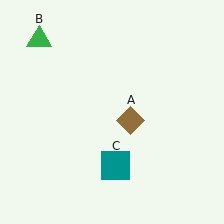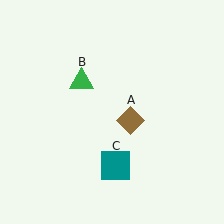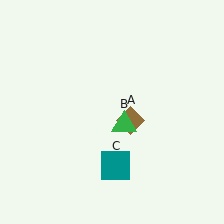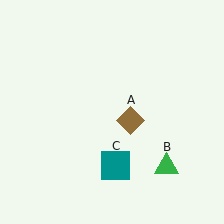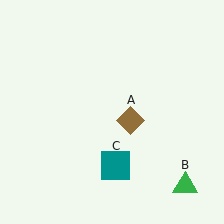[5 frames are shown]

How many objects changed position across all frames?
1 object changed position: green triangle (object B).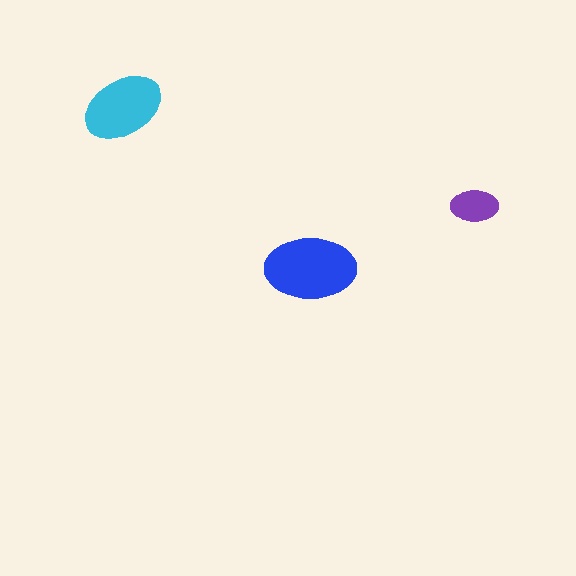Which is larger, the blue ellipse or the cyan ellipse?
The blue one.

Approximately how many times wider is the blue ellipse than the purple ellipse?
About 2 times wider.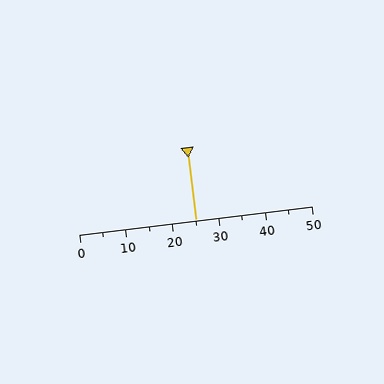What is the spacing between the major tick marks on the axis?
The major ticks are spaced 10 apart.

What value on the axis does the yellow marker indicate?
The marker indicates approximately 25.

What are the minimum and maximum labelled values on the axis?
The axis runs from 0 to 50.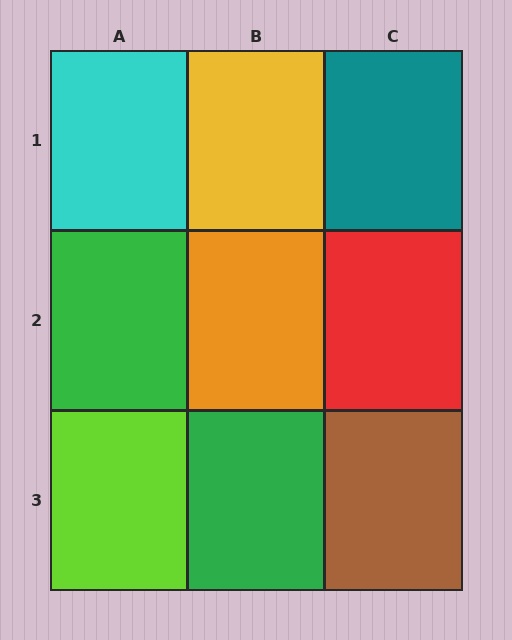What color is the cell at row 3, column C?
Brown.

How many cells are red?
1 cell is red.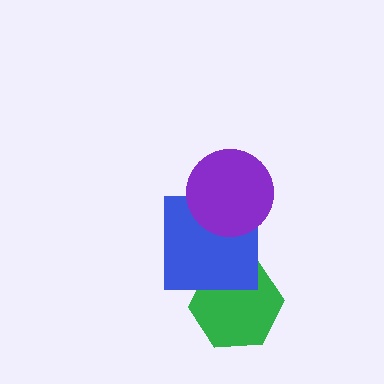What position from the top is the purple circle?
The purple circle is 1st from the top.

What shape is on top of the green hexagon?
The blue square is on top of the green hexagon.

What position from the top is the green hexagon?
The green hexagon is 3rd from the top.